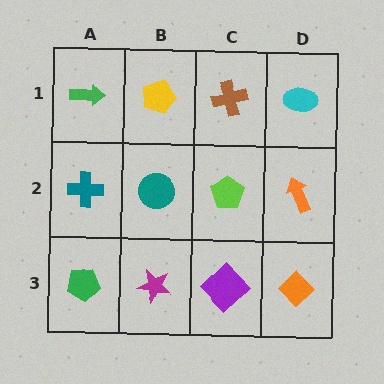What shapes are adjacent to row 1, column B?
A teal circle (row 2, column B), a green arrow (row 1, column A), a brown cross (row 1, column C).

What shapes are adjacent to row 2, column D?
A cyan ellipse (row 1, column D), an orange diamond (row 3, column D), a lime pentagon (row 2, column C).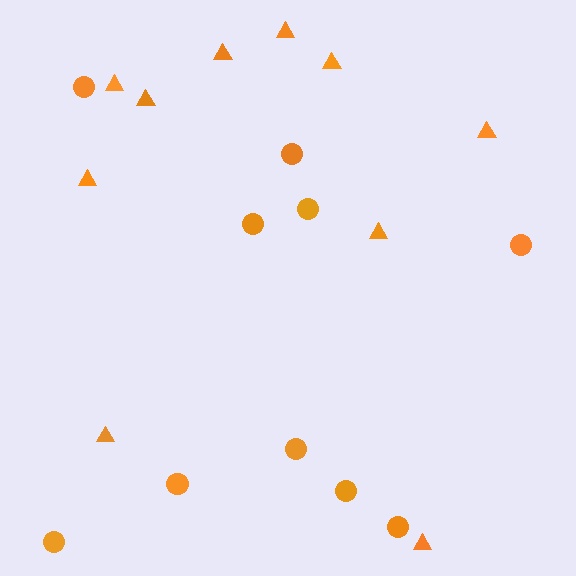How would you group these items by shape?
There are 2 groups: one group of circles (10) and one group of triangles (10).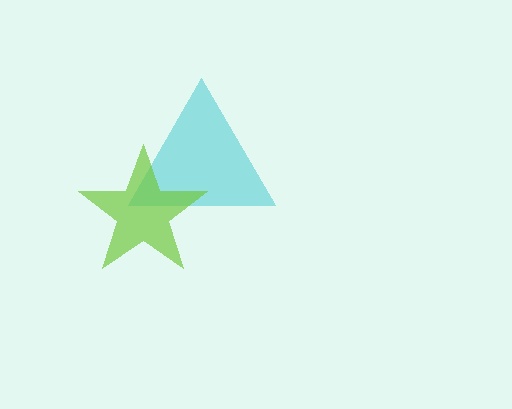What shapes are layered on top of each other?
The layered shapes are: a cyan triangle, a lime star.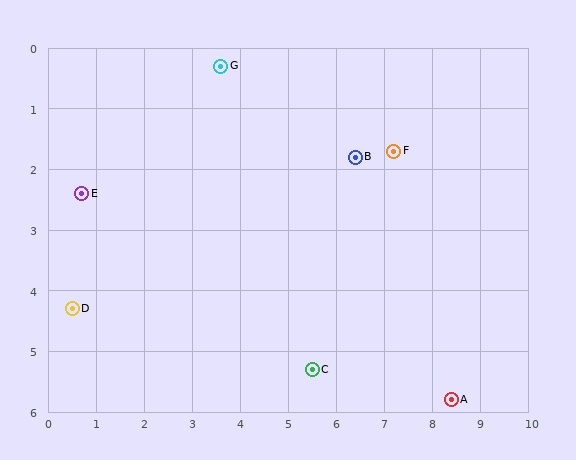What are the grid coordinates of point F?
Point F is at approximately (7.2, 1.7).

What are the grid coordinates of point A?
Point A is at approximately (8.4, 5.8).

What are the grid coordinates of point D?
Point D is at approximately (0.5, 4.3).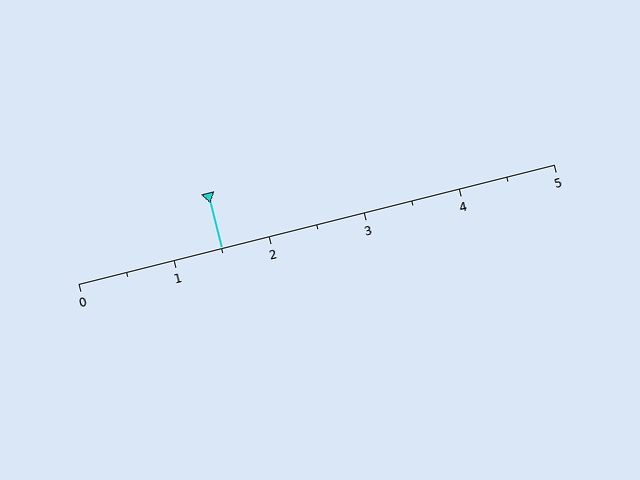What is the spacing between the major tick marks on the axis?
The major ticks are spaced 1 apart.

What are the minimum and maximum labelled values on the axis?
The axis runs from 0 to 5.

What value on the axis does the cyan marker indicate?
The marker indicates approximately 1.5.